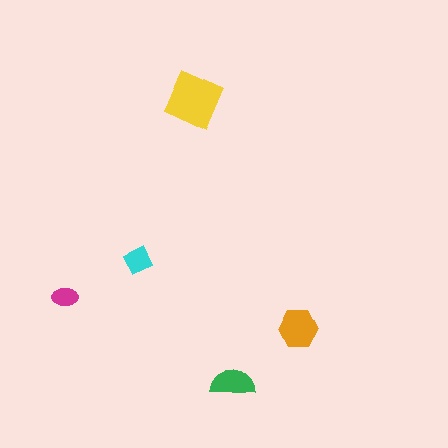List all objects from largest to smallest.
The yellow square, the orange hexagon, the green semicircle, the cyan diamond, the magenta ellipse.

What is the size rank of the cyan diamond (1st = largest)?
4th.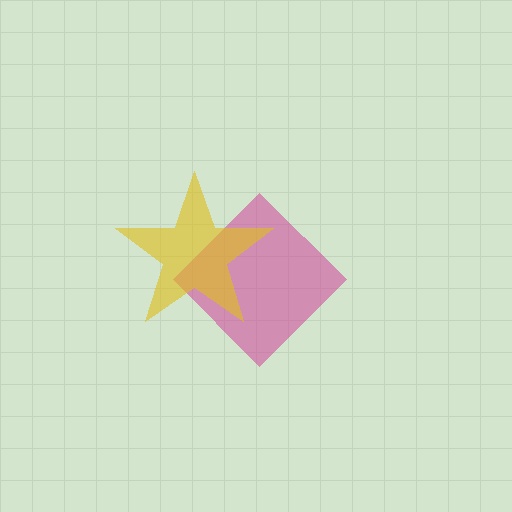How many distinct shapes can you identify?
There are 2 distinct shapes: a magenta diamond, a yellow star.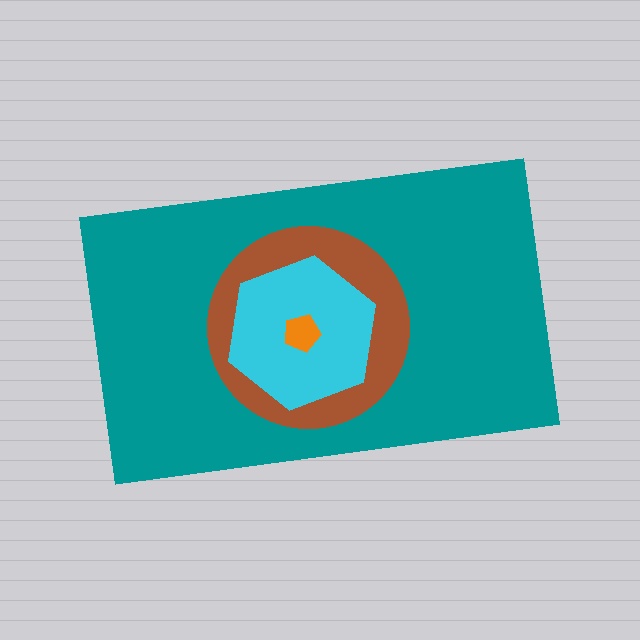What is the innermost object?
The orange pentagon.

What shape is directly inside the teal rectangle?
The brown circle.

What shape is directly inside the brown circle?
The cyan hexagon.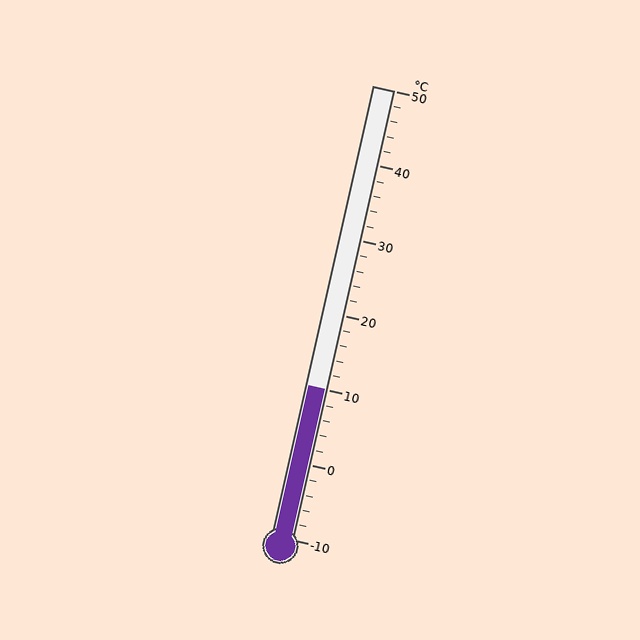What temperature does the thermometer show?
The thermometer shows approximately 10°C.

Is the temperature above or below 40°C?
The temperature is below 40°C.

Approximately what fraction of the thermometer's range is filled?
The thermometer is filled to approximately 35% of its range.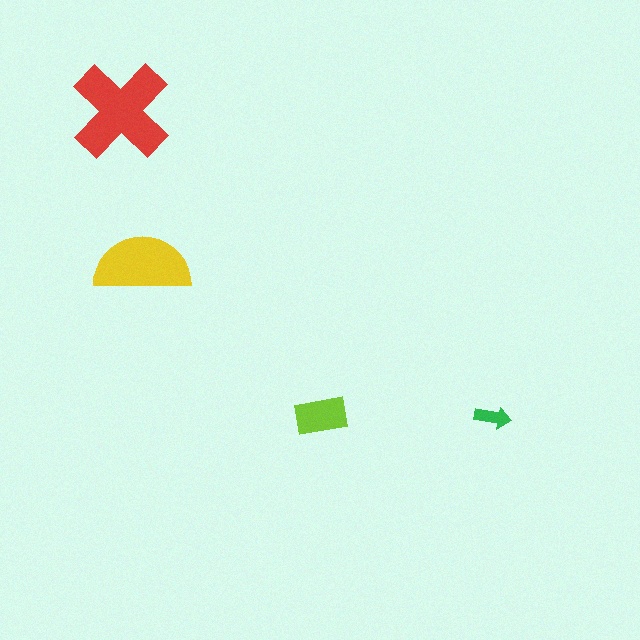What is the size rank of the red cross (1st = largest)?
1st.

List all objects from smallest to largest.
The green arrow, the lime rectangle, the yellow semicircle, the red cross.